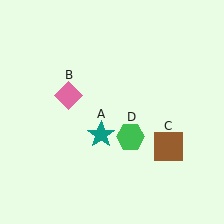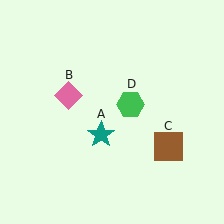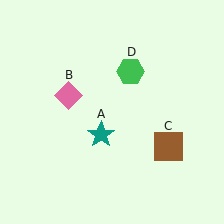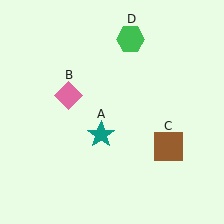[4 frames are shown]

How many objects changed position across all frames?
1 object changed position: green hexagon (object D).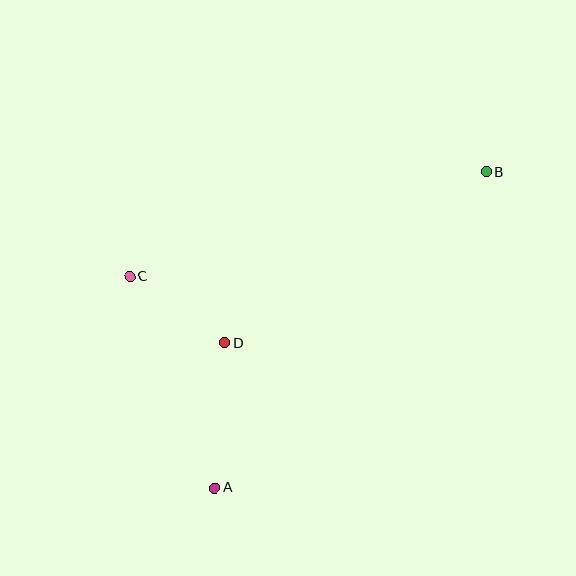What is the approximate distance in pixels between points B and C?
The distance between B and C is approximately 372 pixels.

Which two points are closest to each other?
Points C and D are closest to each other.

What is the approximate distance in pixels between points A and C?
The distance between A and C is approximately 228 pixels.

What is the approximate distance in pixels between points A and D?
The distance between A and D is approximately 145 pixels.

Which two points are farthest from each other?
Points A and B are farthest from each other.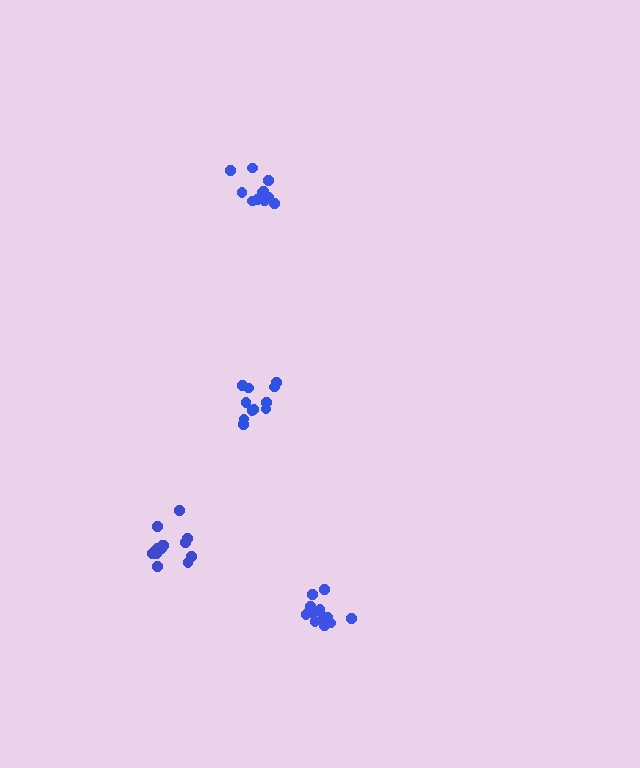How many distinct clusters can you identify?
There are 4 distinct clusters.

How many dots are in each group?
Group 1: 14 dots, Group 2: 12 dots, Group 3: 14 dots, Group 4: 11 dots (51 total).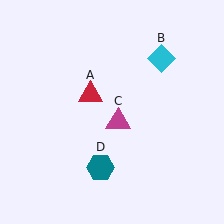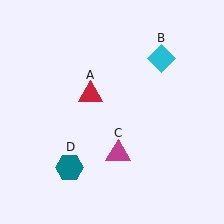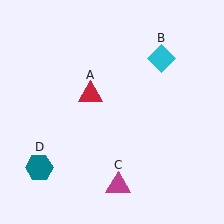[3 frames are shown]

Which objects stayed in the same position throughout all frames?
Red triangle (object A) and cyan diamond (object B) remained stationary.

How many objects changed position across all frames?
2 objects changed position: magenta triangle (object C), teal hexagon (object D).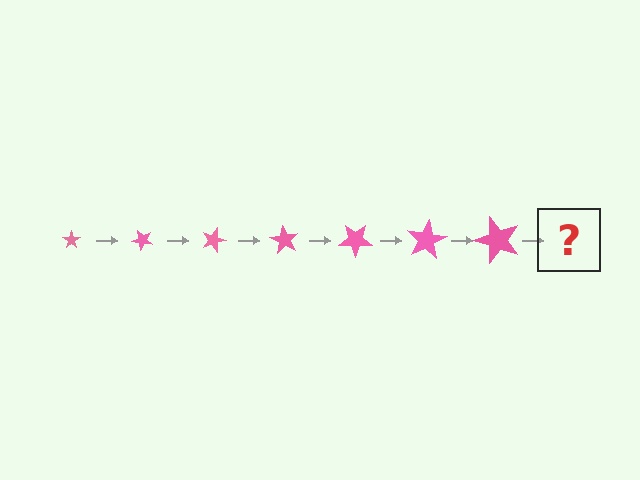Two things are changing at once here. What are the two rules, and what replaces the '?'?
The two rules are that the star grows larger each step and it rotates 45 degrees each step. The '?' should be a star, larger than the previous one and rotated 315 degrees from the start.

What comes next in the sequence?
The next element should be a star, larger than the previous one and rotated 315 degrees from the start.